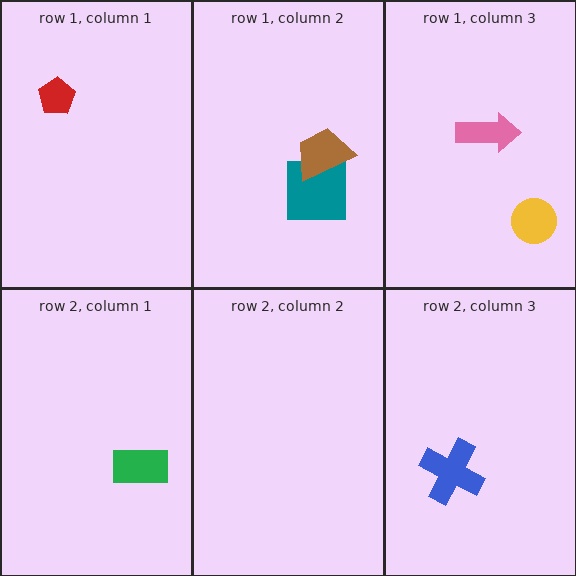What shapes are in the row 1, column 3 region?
The yellow circle, the pink arrow.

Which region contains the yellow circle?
The row 1, column 3 region.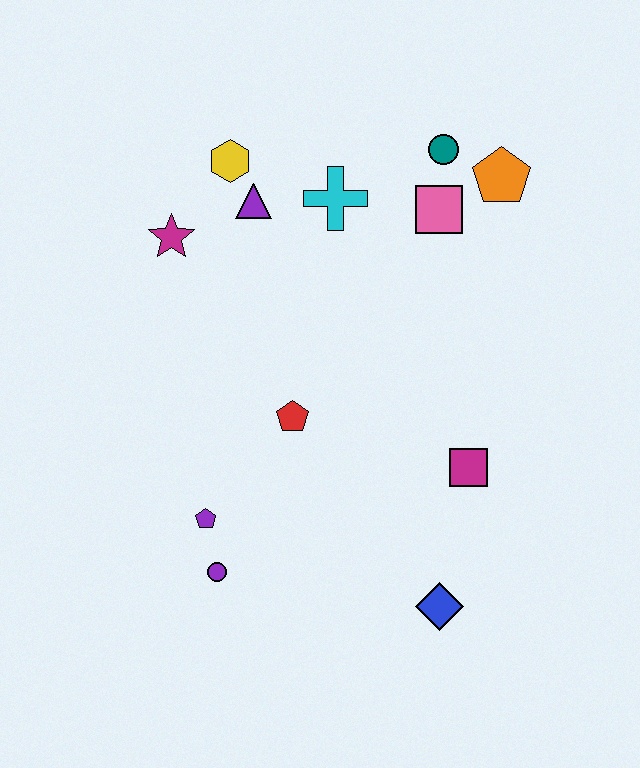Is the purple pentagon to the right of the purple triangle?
No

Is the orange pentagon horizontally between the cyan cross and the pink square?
No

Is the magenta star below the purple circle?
No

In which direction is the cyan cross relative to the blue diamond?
The cyan cross is above the blue diamond.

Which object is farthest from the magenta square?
The yellow hexagon is farthest from the magenta square.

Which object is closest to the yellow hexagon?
The purple triangle is closest to the yellow hexagon.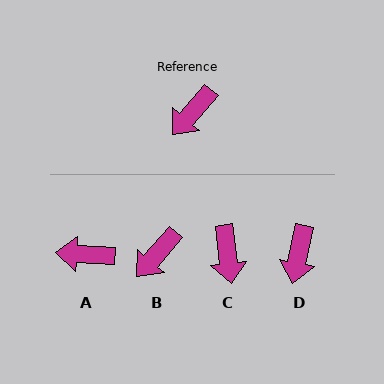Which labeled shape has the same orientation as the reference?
B.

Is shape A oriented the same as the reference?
No, it is off by about 52 degrees.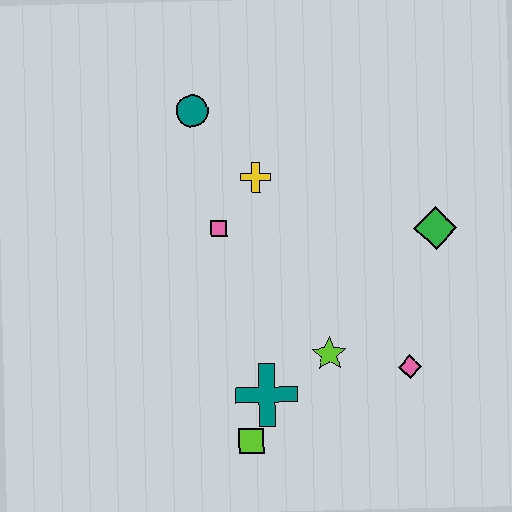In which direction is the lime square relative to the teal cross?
The lime square is below the teal cross.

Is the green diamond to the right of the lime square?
Yes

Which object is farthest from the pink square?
The pink diamond is farthest from the pink square.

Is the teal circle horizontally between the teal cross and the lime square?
No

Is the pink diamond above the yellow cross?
No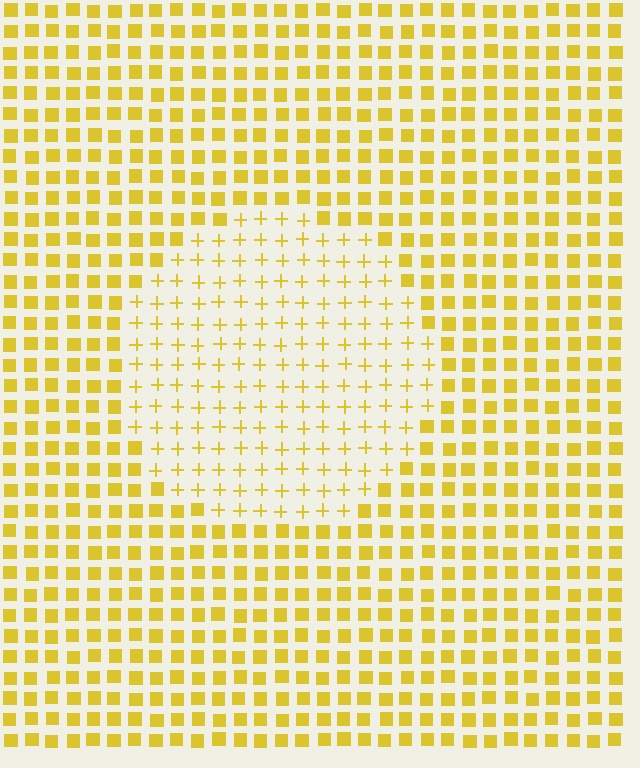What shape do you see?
I see a circle.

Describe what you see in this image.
The image is filled with small yellow elements arranged in a uniform grid. A circle-shaped region contains plus signs, while the surrounding area contains squares. The boundary is defined purely by the change in element shape.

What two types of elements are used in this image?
The image uses plus signs inside the circle region and squares outside it.